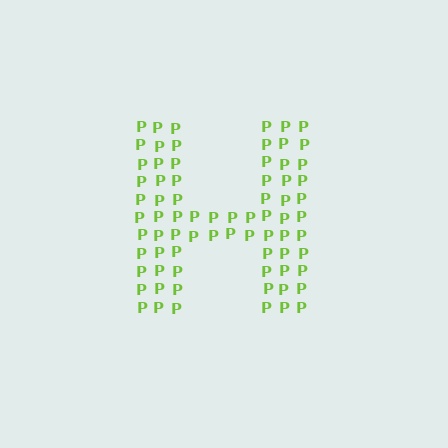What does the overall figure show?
The overall figure shows the letter H.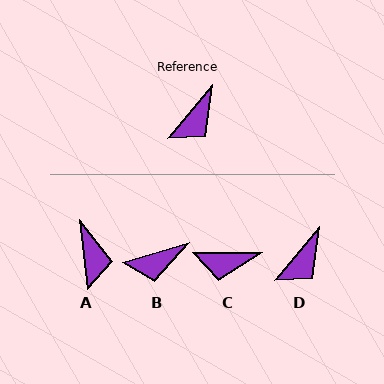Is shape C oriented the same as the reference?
No, it is off by about 49 degrees.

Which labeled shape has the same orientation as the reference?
D.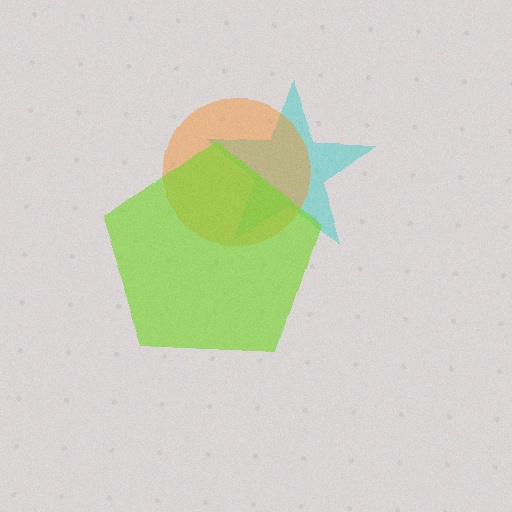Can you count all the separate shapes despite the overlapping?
Yes, there are 3 separate shapes.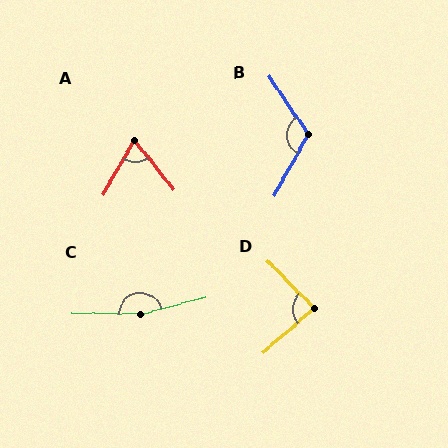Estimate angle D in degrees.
Approximately 86 degrees.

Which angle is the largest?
C, at approximately 165 degrees.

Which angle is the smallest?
A, at approximately 69 degrees.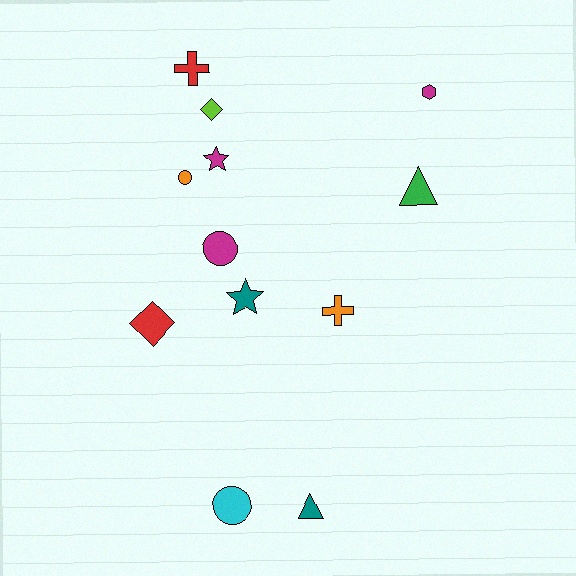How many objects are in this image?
There are 12 objects.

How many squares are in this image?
There are no squares.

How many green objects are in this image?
There is 1 green object.